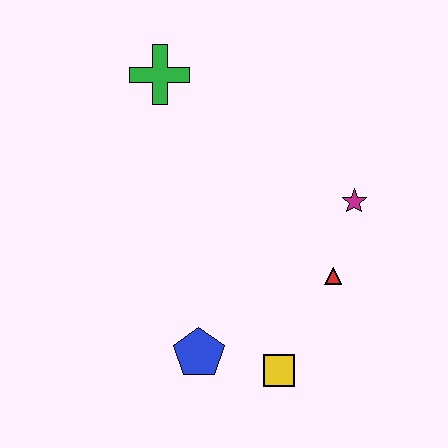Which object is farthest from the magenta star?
The green cross is farthest from the magenta star.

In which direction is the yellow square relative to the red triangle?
The yellow square is below the red triangle.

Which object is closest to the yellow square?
The blue pentagon is closest to the yellow square.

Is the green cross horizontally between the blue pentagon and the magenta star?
No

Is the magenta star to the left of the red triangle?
No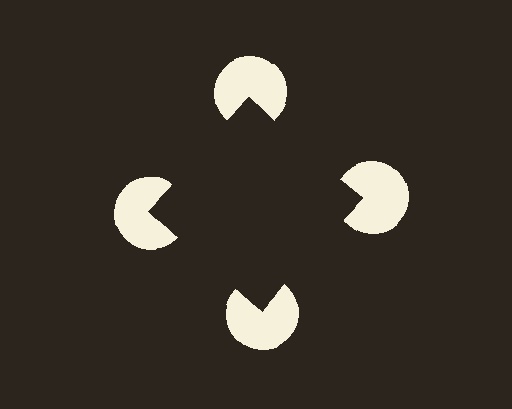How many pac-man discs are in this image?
There are 4 — one at each vertex of the illusory square.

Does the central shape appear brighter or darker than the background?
It typically appears slightly darker than the background, even though no actual brightness change is drawn.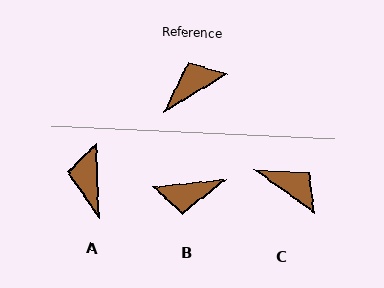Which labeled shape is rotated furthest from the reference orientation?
B, about 154 degrees away.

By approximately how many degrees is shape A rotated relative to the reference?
Approximately 61 degrees counter-clockwise.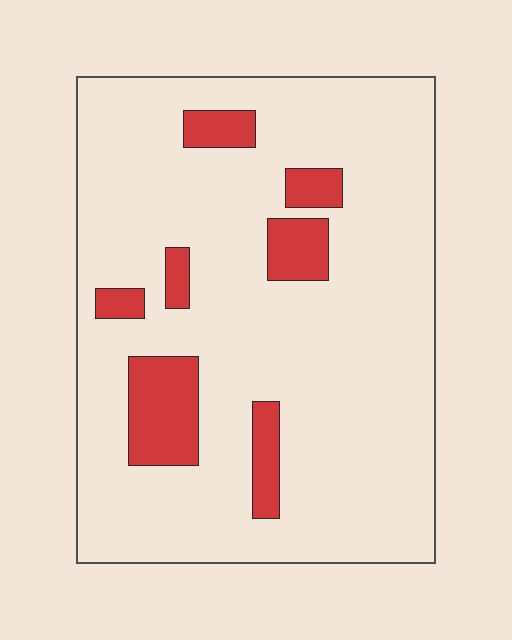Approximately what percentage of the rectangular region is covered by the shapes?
Approximately 15%.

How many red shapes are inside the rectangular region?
7.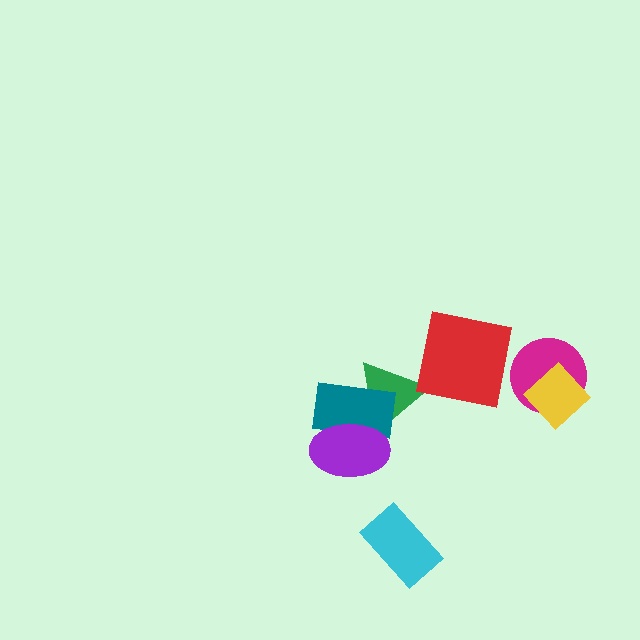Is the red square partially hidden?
No, no other shape covers it.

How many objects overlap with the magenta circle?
1 object overlaps with the magenta circle.